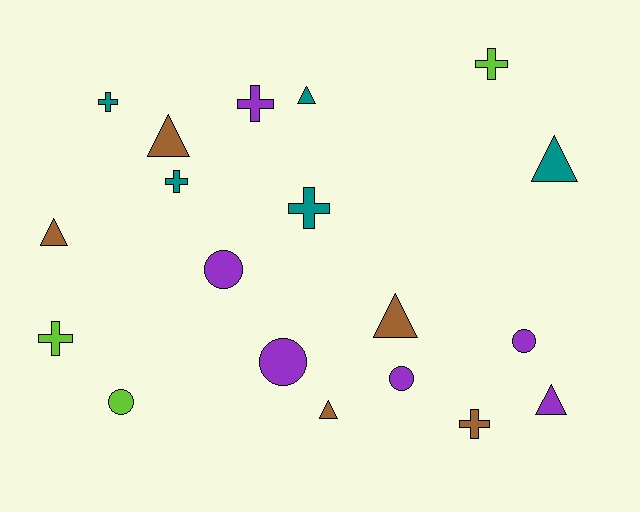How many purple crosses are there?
There is 1 purple cross.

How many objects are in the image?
There are 19 objects.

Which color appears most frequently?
Purple, with 6 objects.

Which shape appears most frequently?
Triangle, with 7 objects.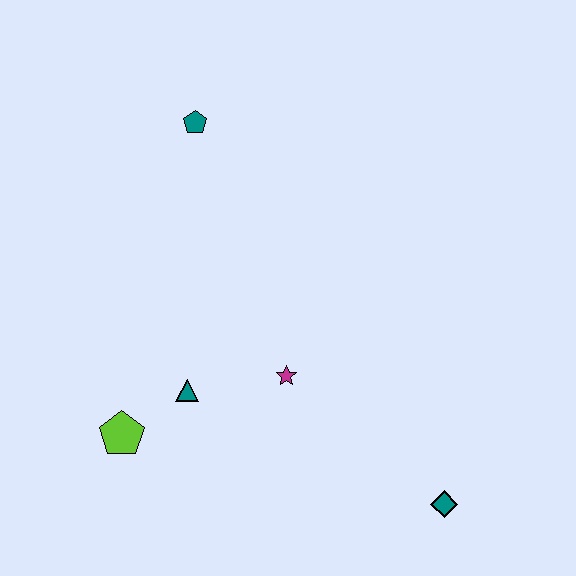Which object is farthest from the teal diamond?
The teal pentagon is farthest from the teal diamond.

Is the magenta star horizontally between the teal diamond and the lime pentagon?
Yes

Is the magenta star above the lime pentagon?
Yes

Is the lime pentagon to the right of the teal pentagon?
No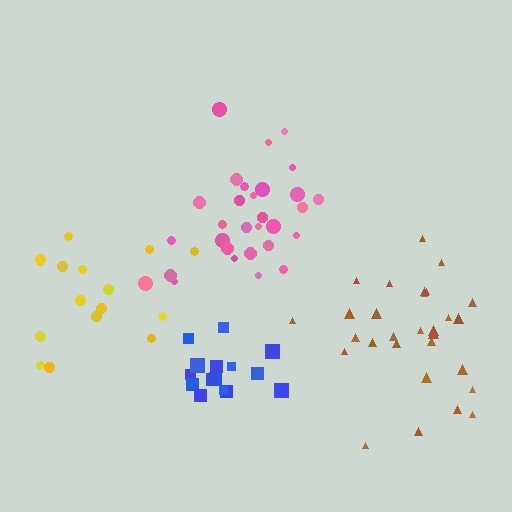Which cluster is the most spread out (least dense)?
Yellow.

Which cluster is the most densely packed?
Blue.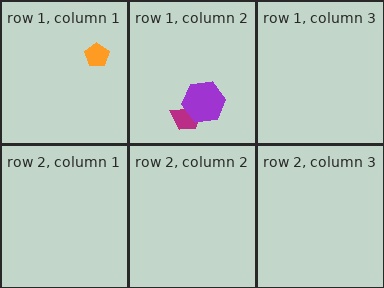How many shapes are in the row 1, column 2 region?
2.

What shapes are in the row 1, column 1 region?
The orange pentagon.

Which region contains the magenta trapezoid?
The row 1, column 2 region.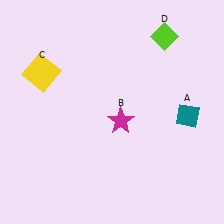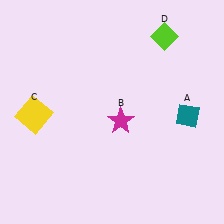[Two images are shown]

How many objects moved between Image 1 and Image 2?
1 object moved between the two images.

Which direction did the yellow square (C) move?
The yellow square (C) moved down.